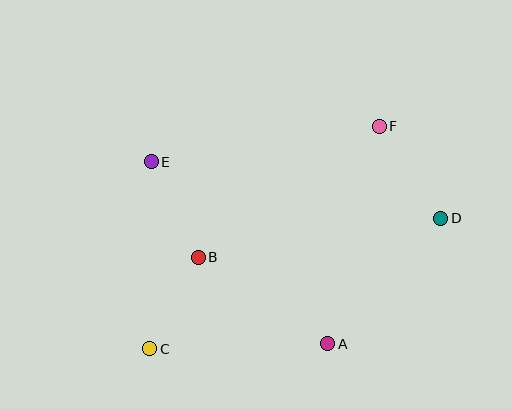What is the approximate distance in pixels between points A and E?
The distance between A and E is approximately 253 pixels.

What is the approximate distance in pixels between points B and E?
The distance between B and E is approximately 107 pixels.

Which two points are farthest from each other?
Points C and F are farthest from each other.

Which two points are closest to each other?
Points B and C are closest to each other.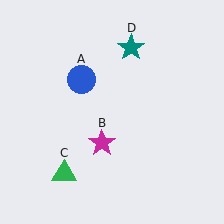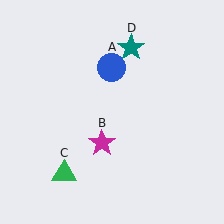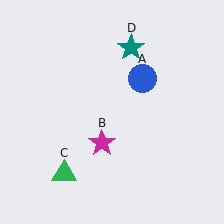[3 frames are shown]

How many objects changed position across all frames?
1 object changed position: blue circle (object A).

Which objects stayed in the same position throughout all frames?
Magenta star (object B) and green triangle (object C) and teal star (object D) remained stationary.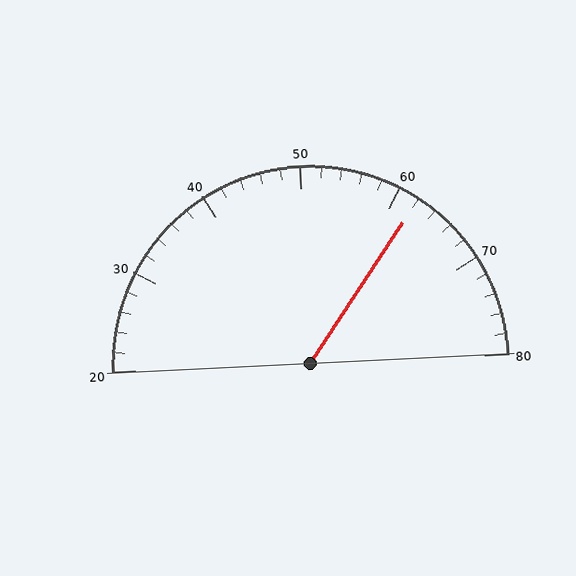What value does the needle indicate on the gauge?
The needle indicates approximately 62.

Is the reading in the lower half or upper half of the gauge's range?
The reading is in the upper half of the range (20 to 80).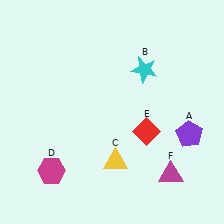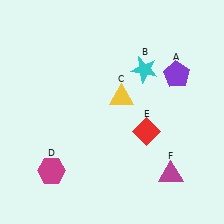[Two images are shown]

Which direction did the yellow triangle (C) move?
The yellow triangle (C) moved up.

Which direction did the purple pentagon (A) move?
The purple pentagon (A) moved up.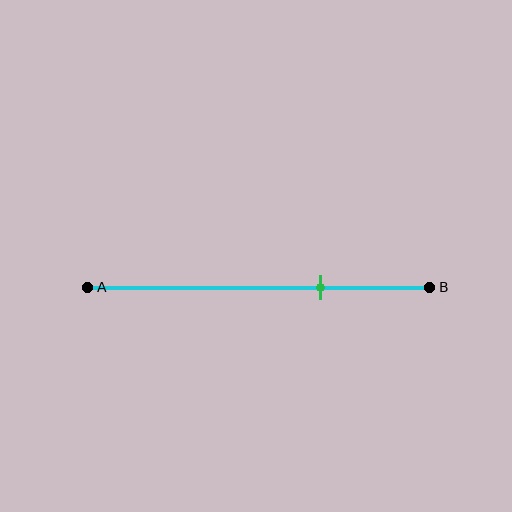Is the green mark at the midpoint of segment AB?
No, the mark is at about 70% from A, not at the 50% midpoint.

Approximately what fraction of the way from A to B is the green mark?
The green mark is approximately 70% of the way from A to B.